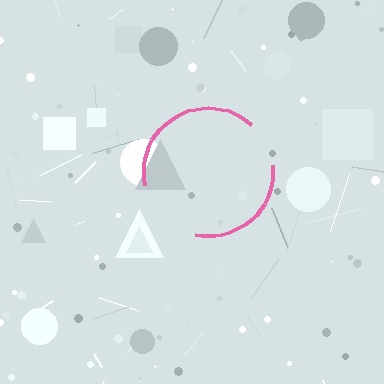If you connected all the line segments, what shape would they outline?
They would outline a circle.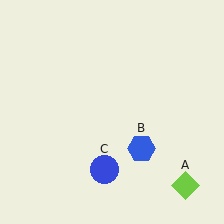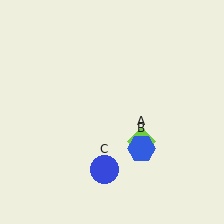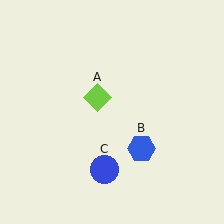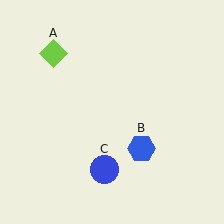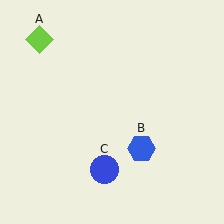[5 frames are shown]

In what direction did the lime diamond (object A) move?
The lime diamond (object A) moved up and to the left.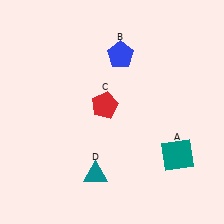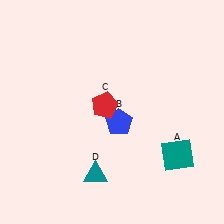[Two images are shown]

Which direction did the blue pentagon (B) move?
The blue pentagon (B) moved down.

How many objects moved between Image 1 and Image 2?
1 object moved between the two images.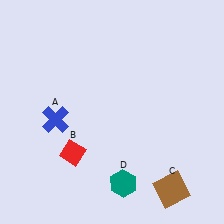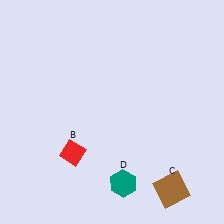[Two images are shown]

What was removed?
The blue cross (A) was removed in Image 2.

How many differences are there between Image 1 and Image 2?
There is 1 difference between the two images.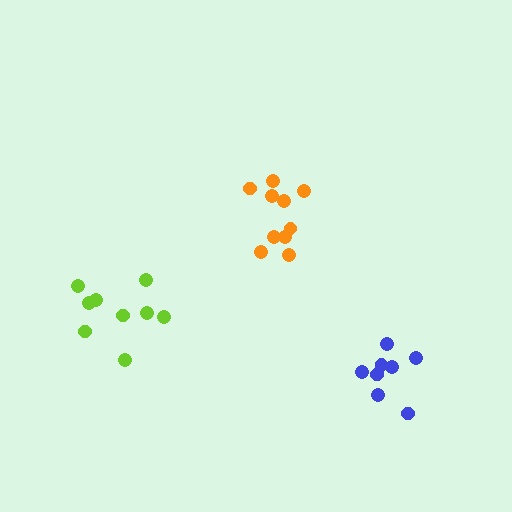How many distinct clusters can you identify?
There are 3 distinct clusters.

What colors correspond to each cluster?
The clusters are colored: orange, blue, lime.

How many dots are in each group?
Group 1: 10 dots, Group 2: 8 dots, Group 3: 9 dots (27 total).